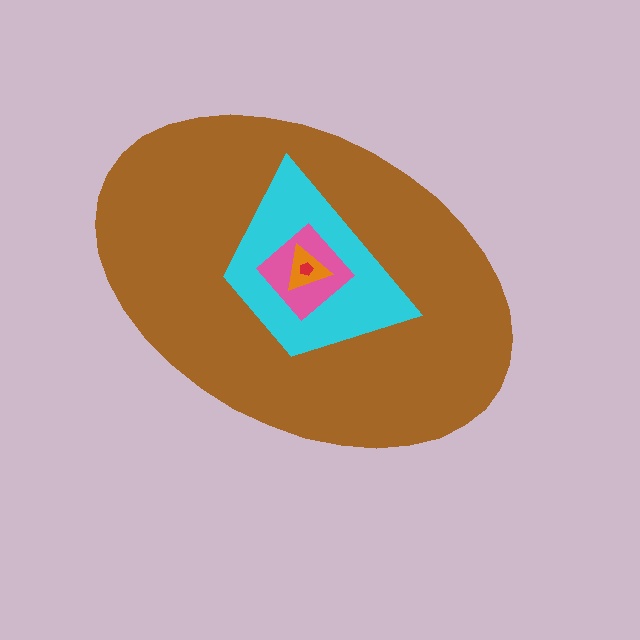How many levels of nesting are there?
5.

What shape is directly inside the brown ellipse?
The cyan trapezoid.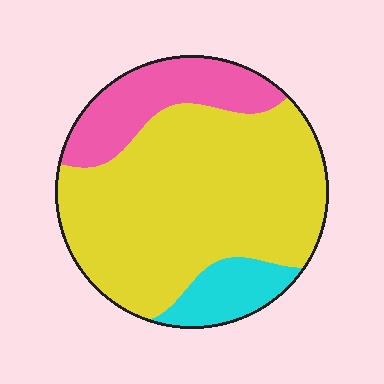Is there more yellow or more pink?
Yellow.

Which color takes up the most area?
Yellow, at roughly 70%.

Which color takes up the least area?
Cyan, at roughly 10%.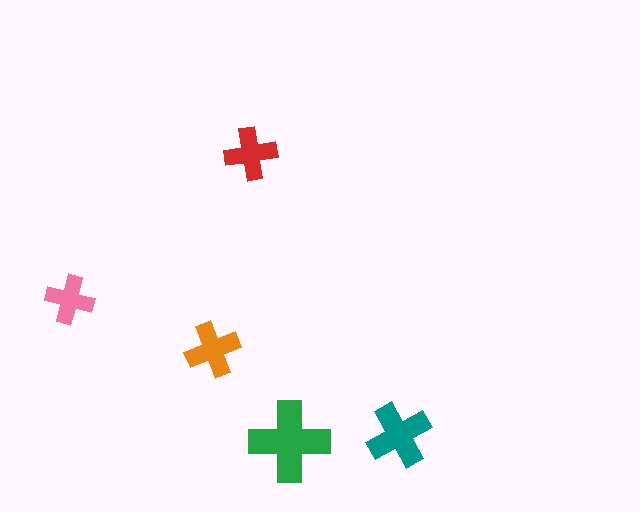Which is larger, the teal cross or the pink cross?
The teal one.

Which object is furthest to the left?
The pink cross is leftmost.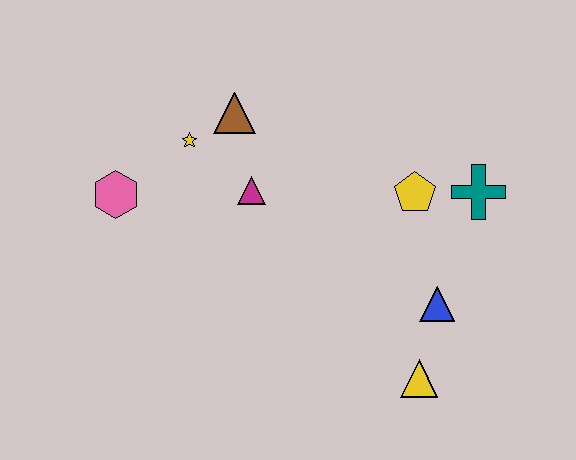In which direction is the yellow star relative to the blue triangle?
The yellow star is to the left of the blue triangle.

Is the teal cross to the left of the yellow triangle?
No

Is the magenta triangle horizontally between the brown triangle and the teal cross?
Yes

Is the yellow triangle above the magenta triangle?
No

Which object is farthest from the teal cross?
The pink hexagon is farthest from the teal cross.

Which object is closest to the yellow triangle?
The blue triangle is closest to the yellow triangle.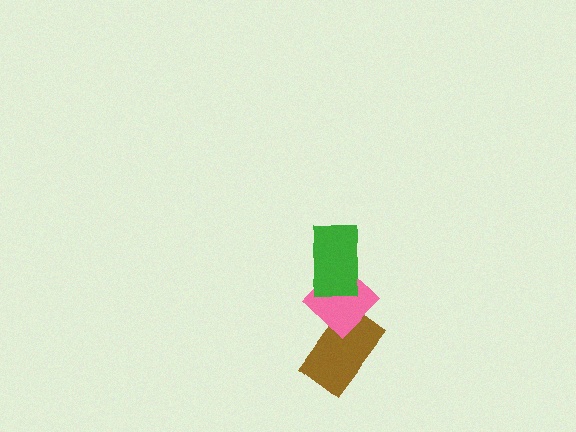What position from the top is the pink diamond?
The pink diamond is 2nd from the top.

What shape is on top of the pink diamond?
The green rectangle is on top of the pink diamond.